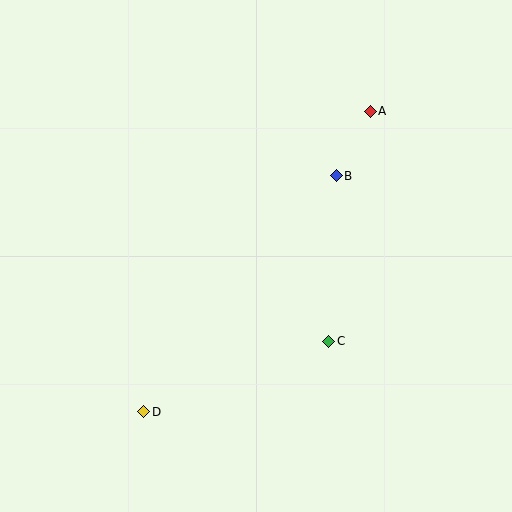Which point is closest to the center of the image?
Point C at (329, 341) is closest to the center.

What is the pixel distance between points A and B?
The distance between A and B is 73 pixels.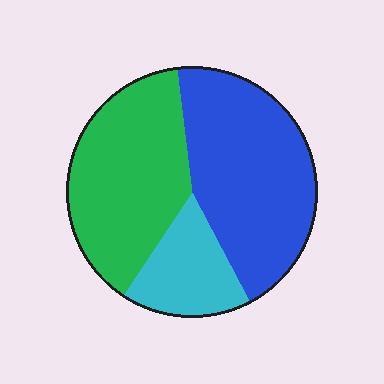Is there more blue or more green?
Blue.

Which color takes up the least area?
Cyan, at roughly 15%.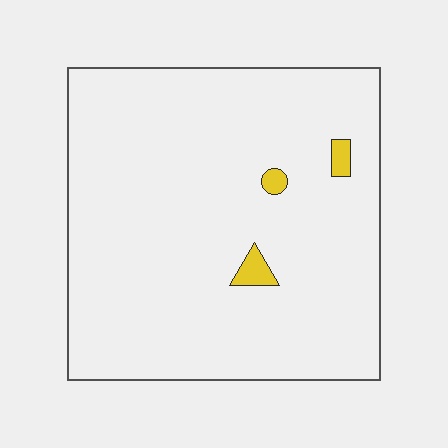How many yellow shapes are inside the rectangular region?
3.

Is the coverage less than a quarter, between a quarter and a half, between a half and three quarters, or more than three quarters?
Less than a quarter.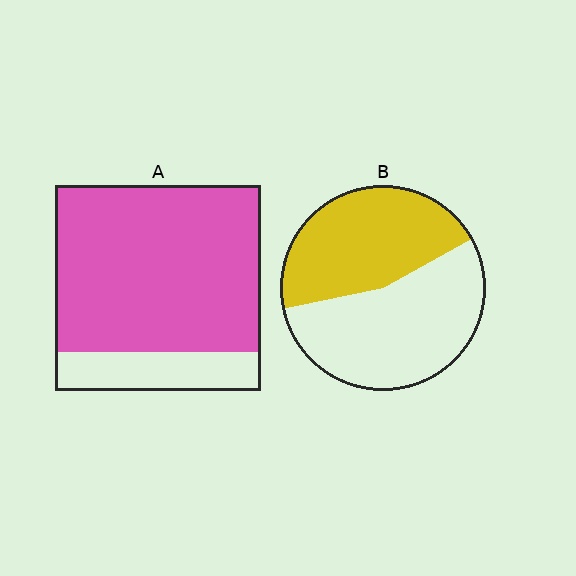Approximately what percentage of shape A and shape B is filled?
A is approximately 80% and B is approximately 45%.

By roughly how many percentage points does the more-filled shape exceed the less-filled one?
By roughly 35 percentage points (A over B).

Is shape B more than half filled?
No.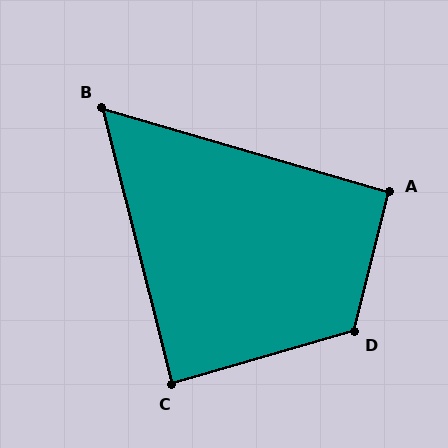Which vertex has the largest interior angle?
D, at approximately 120 degrees.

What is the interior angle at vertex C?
Approximately 88 degrees (approximately right).